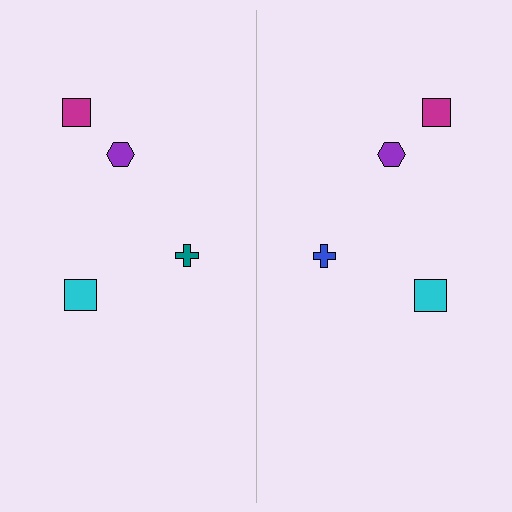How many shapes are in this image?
There are 8 shapes in this image.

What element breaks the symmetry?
The blue cross on the right side breaks the symmetry — its mirror counterpart is teal.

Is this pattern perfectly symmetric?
No, the pattern is not perfectly symmetric. The blue cross on the right side breaks the symmetry — its mirror counterpart is teal.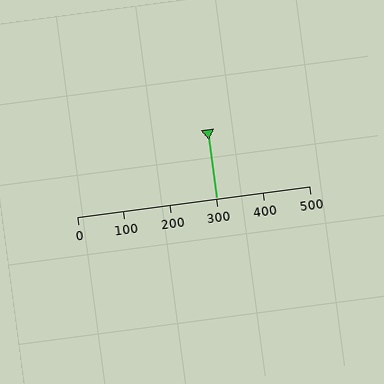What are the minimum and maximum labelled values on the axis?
The axis runs from 0 to 500.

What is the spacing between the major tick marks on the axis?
The major ticks are spaced 100 apart.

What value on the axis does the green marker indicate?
The marker indicates approximately 300.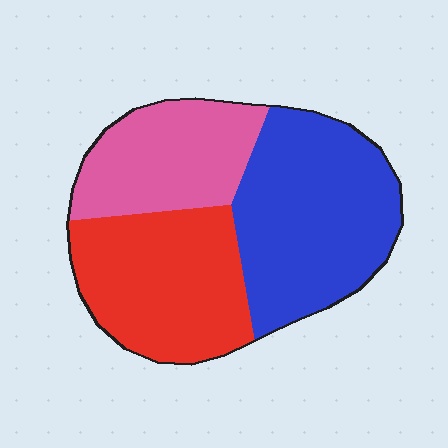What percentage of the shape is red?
Red takes up between a quarter and a half of the shape.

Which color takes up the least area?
Pink, at roughly 25%.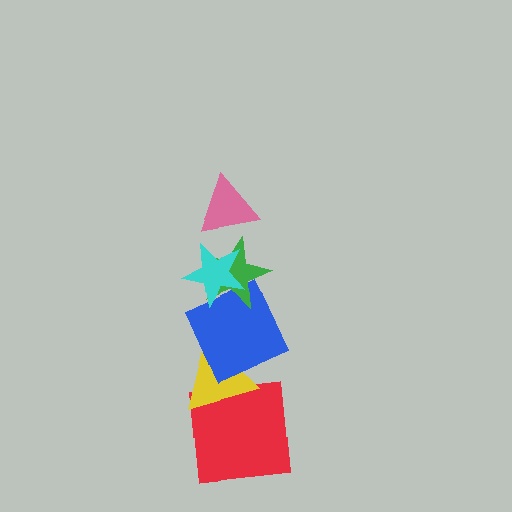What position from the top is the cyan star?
The cyan star is 2nd from the top.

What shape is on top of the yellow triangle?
The blue square is on top of the yellow triangle.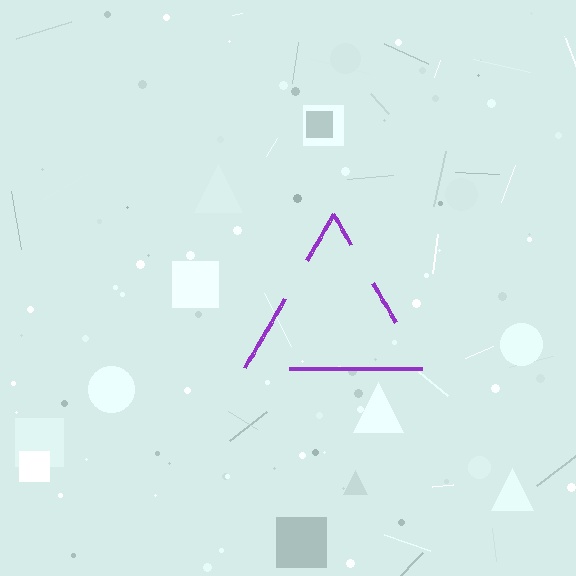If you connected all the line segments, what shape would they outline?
They would outline a triangle.